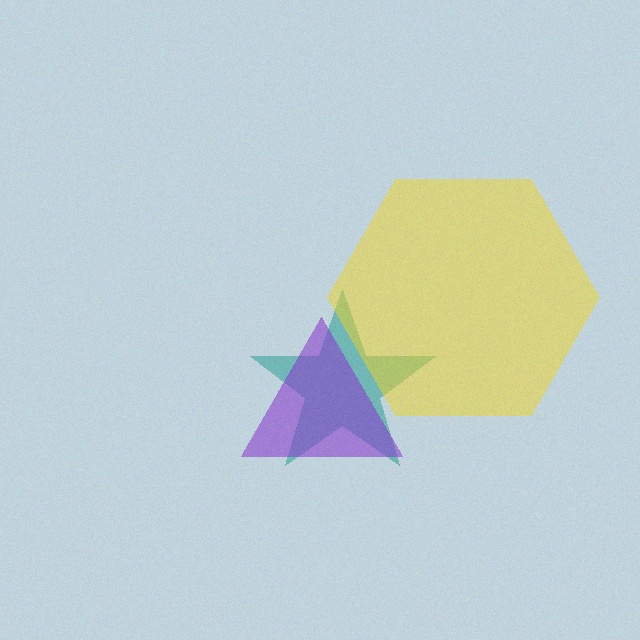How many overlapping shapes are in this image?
There are 3 overlapping shapes in the image.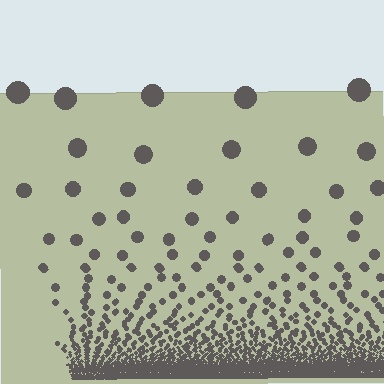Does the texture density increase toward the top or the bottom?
Density increases toward the bottom.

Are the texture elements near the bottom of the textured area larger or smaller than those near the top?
Smaller. The gradient is inverted — elements near the bottom are smaller and denser.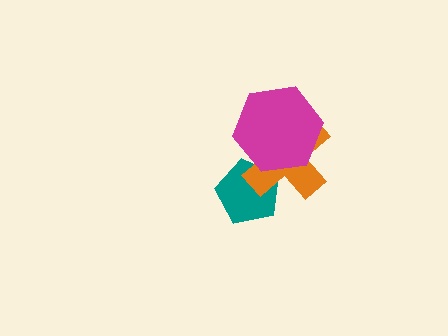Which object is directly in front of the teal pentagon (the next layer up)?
The orange cross is directly in front of the teal pentagon.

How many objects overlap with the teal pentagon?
2 objects overlap with the teal pentagon.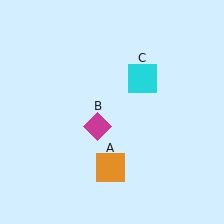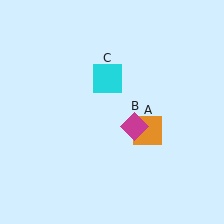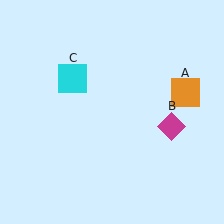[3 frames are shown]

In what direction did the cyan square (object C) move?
The cyan square (object C) moved left.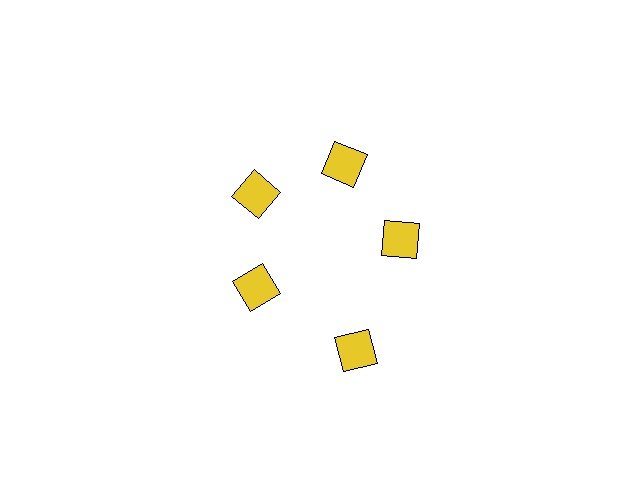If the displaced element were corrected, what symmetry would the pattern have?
It would have 5-fold rotational symmetry — the pattern would map onto itself every 72 degrees.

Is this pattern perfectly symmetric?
No. The 5 yellow diamonds are arranged in a ring, but one element near the 5 o'clock position is pushed outward from the center, breaking the 5-fold rotational symmetry.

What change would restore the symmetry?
The symmetry would be restored by moving it inward, back onto the ring so that all 5 diamonds sit at equal angles and equal distance from the center.